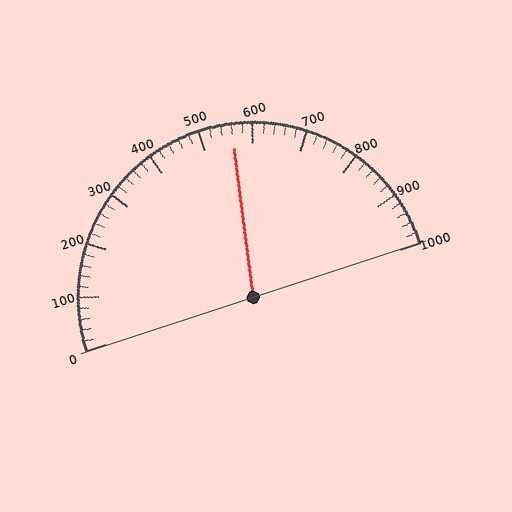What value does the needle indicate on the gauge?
The needle indicates approximately 560.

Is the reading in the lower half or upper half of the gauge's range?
The reading is in the upper half of the range (0 to 1000).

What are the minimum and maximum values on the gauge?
The gauge ranges from 0 to 1000.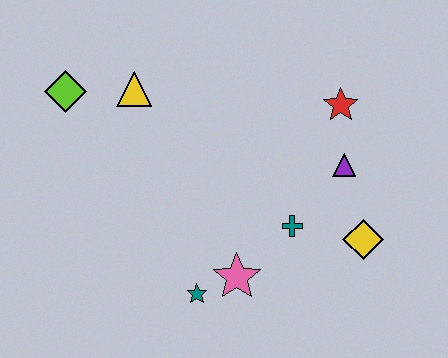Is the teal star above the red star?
No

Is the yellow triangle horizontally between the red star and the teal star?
No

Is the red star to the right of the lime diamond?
Yes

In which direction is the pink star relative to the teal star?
The pink star is to the right of the teal star.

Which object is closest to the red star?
The purple triangle is closest to the red star.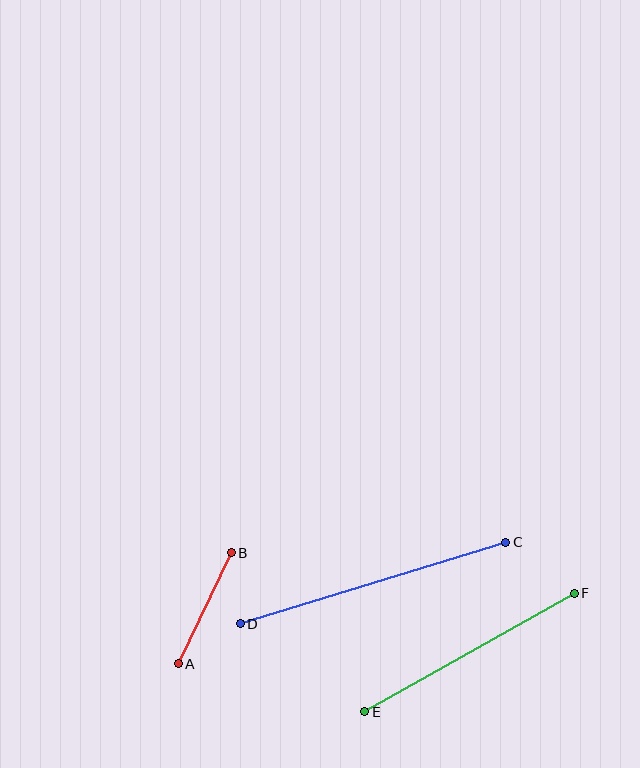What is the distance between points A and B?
The distance is approximately 123 pixels.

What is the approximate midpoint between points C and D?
The midpoint is at approximately (373, 583) pixels.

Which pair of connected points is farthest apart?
Points C and D are farthest apart.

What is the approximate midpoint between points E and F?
The midpoint is at approximately (469, 653) pixels.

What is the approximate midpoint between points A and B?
The midpoint is at approximately (205, 608) pixels.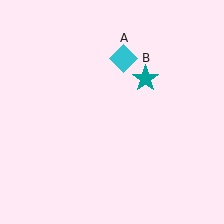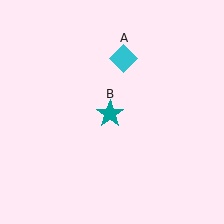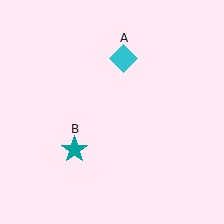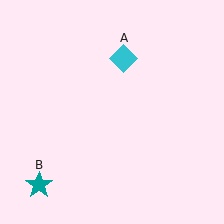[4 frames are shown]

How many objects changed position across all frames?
1 object changed position: teal star (object B).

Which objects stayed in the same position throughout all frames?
Cyan diamond (object A) remained stationary.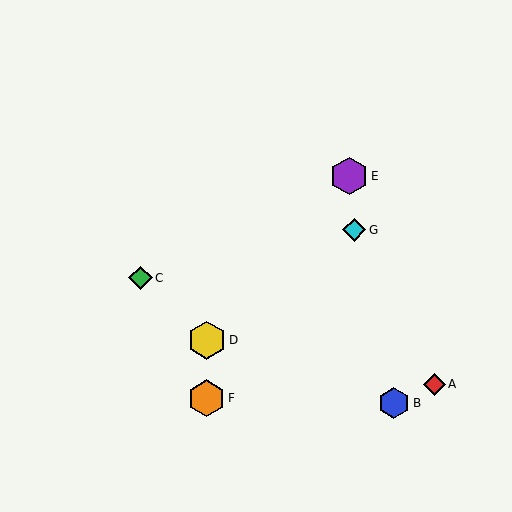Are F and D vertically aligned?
Yes, both are at x≈207.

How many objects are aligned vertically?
2 objects (D, F) are aligned vertically.